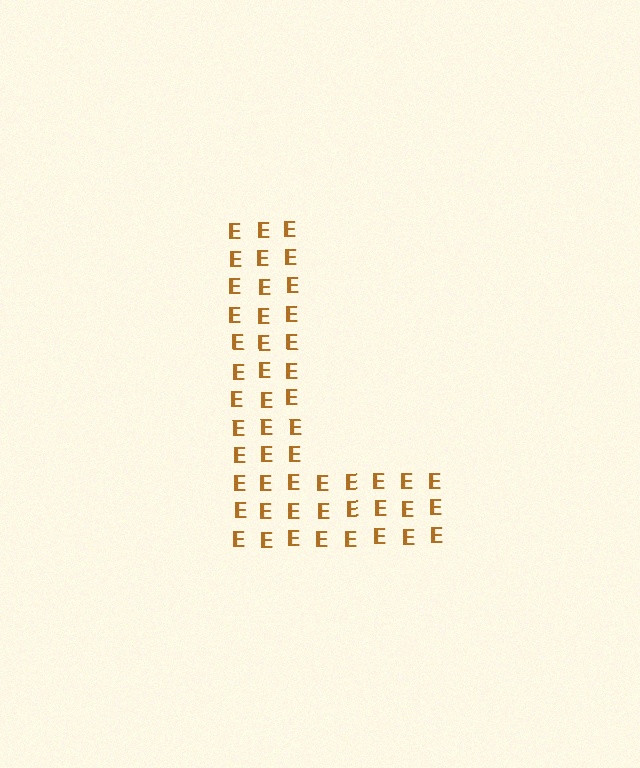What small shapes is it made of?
It is made of small letter E's.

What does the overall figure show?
The overall figure shows the letter L.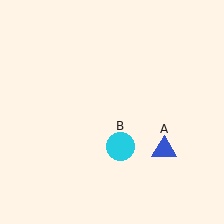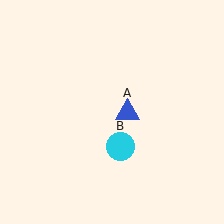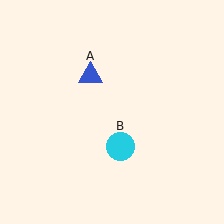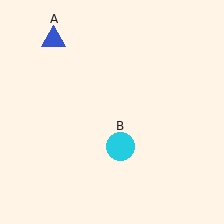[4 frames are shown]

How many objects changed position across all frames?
1 object changed position: blue triangle (object A).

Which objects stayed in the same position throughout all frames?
Cyan circle (object B) remained stationary.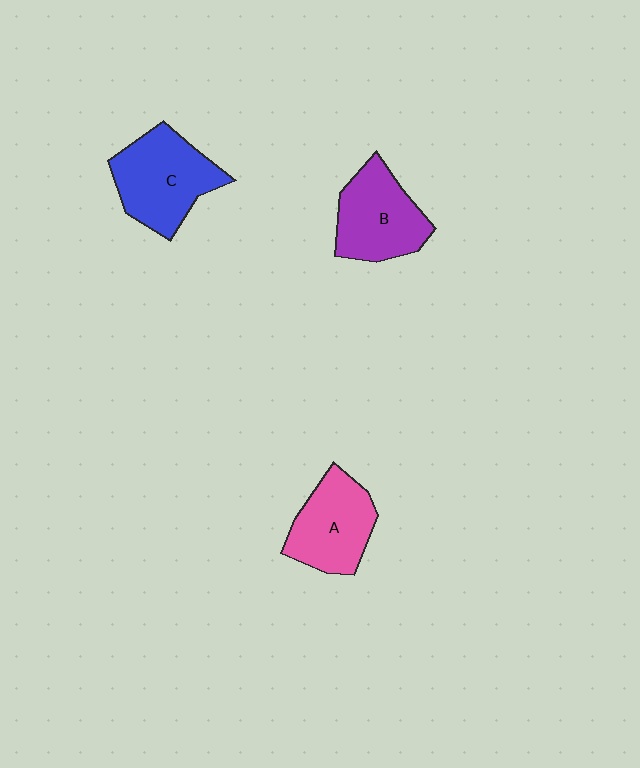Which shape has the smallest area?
Shape A (pink).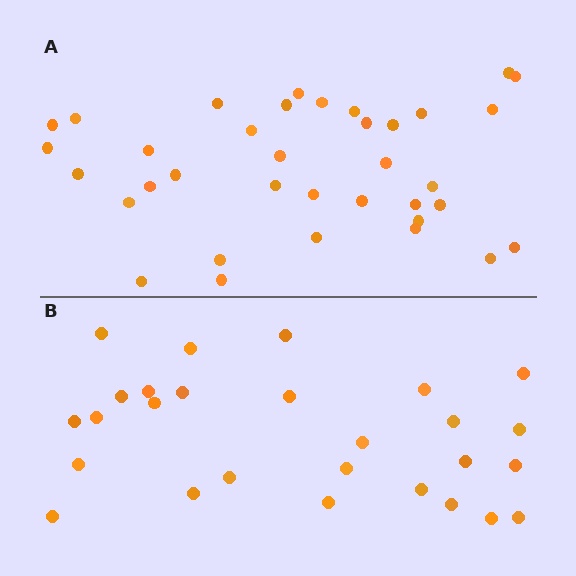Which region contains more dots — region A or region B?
Region A (the top region) has more dots.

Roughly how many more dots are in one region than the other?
Region A has roughly 8 or so more dots than region B.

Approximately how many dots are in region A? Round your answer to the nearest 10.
About 40 dots. (The exact count is 36, which rounds to 40.)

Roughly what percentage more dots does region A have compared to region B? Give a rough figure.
About 35% more.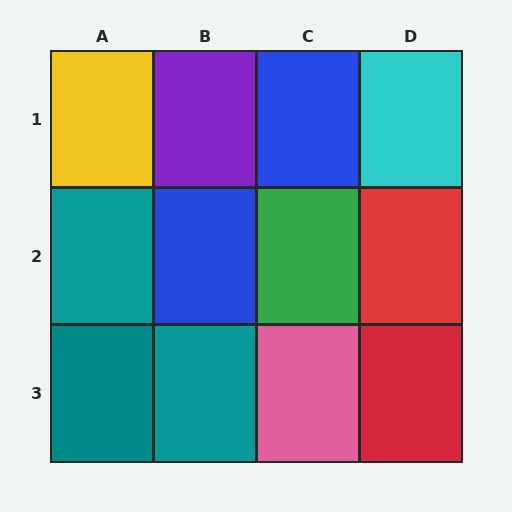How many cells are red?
2 cells are red.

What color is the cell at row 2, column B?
Blue.